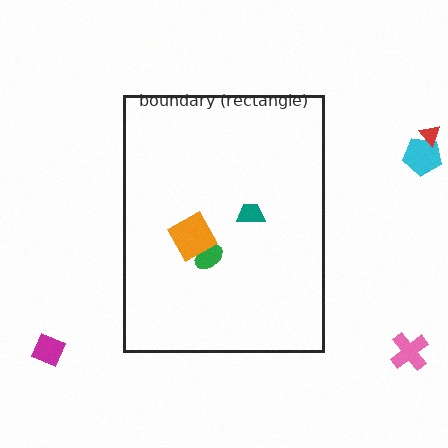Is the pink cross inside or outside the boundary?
Outside.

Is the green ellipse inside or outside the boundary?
Inside.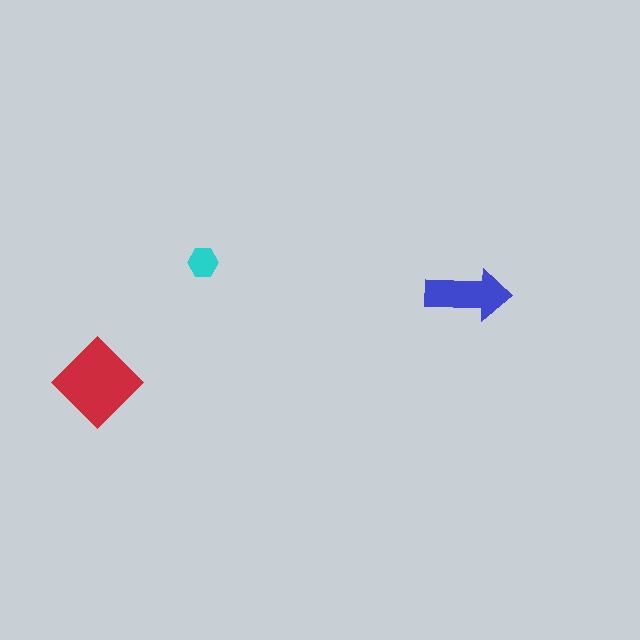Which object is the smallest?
The cyan hexagon.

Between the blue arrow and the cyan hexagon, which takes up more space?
The blue arrow.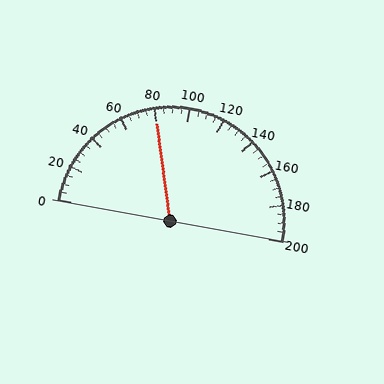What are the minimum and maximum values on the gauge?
The gauge ranges from 0 to 200.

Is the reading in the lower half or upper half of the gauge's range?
The reading is in the lower half of the range (0 to 200).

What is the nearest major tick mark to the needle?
The nearest major tick mark is 80.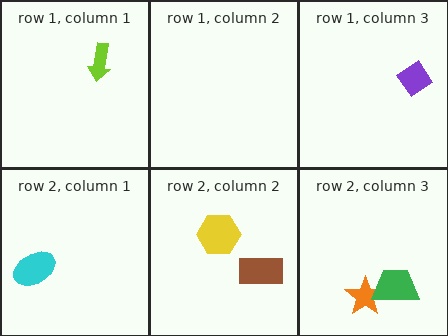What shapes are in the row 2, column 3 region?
The orange star, the green trapezoid.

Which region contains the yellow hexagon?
The row 2, column 2 region.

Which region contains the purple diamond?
The row 1, column 3 region.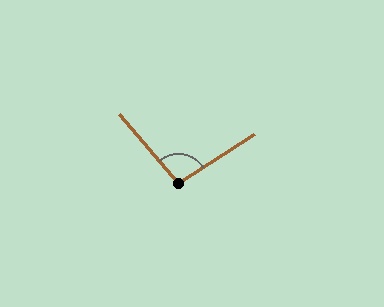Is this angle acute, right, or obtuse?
It is obtuse.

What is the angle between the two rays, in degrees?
Approximately 98 degrees.